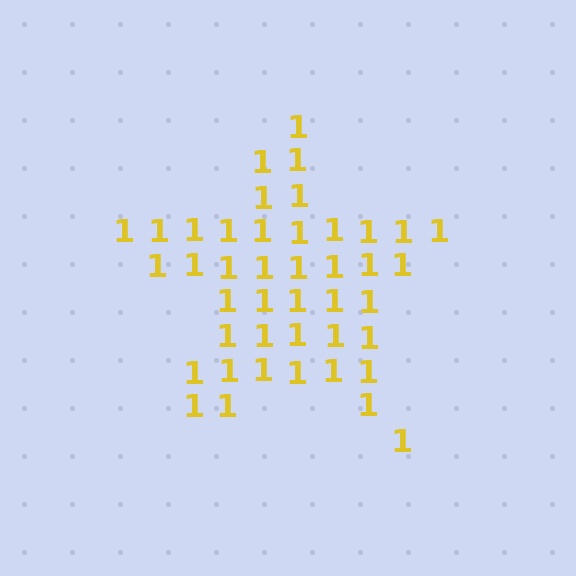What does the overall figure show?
The overall figure shows a star.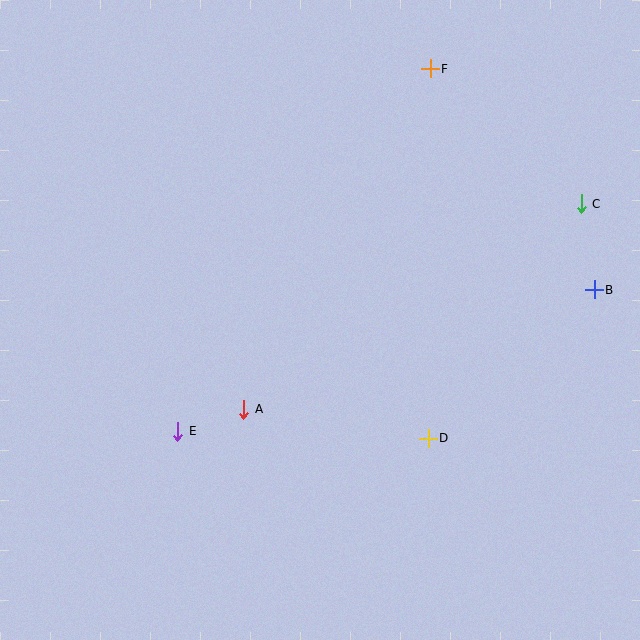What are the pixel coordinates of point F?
Point F is at (430, 69).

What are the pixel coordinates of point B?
Point B is at (594, 290).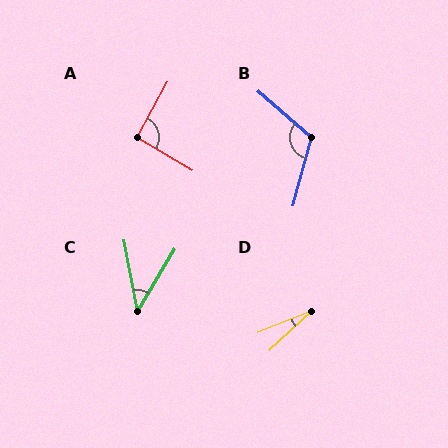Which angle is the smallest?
D, at approximately 21 degrees.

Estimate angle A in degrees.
Approximately 93 degrees.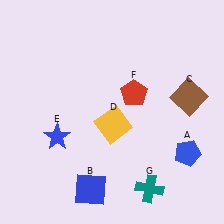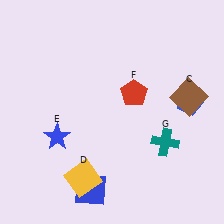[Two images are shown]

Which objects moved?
The objects that moved are: the blue pentagon (A), the yellow square (D), the teal cross (G).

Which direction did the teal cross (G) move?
The teal cross (G) moved up.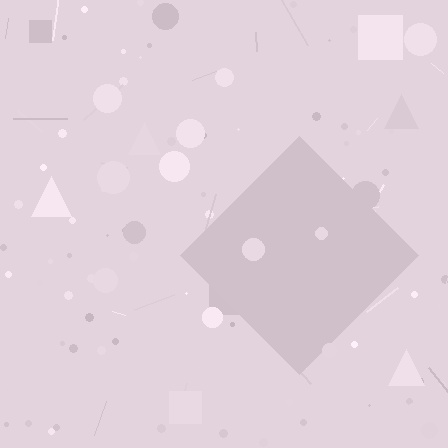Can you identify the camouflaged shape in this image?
The camouflaged shape is a diamond.